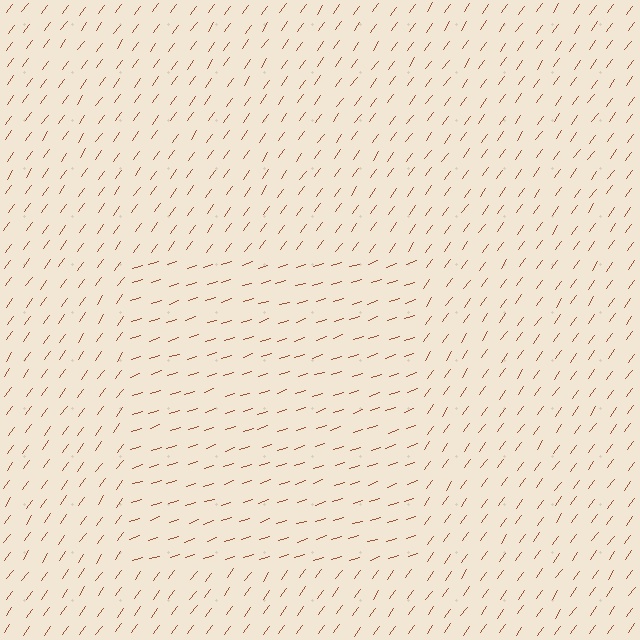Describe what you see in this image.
The image is filled with small brown line segments. A rectangle region in the image has lines oriented differently from the surrounding lines, creating a visible texture boundary.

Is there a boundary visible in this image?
Yes, there is a texture boundary formed by a change in line orientation.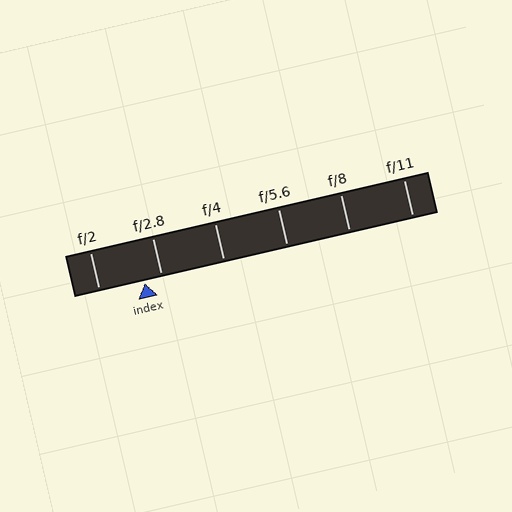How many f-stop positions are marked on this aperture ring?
There are 6 f-stop positions marked.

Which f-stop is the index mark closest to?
The index mark is closest to f/2.8.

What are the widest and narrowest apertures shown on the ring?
The widest aperture shown is f/2 and the narrowest is f/11.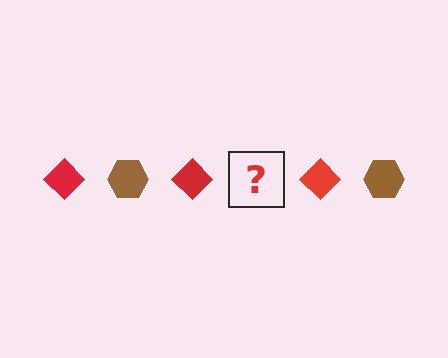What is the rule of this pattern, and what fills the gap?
The rule is that the pattern alternates between red diamond and brown hexagon. The gap should be filled with a brown hexagon.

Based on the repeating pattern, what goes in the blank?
The blank should be a brown hexagon.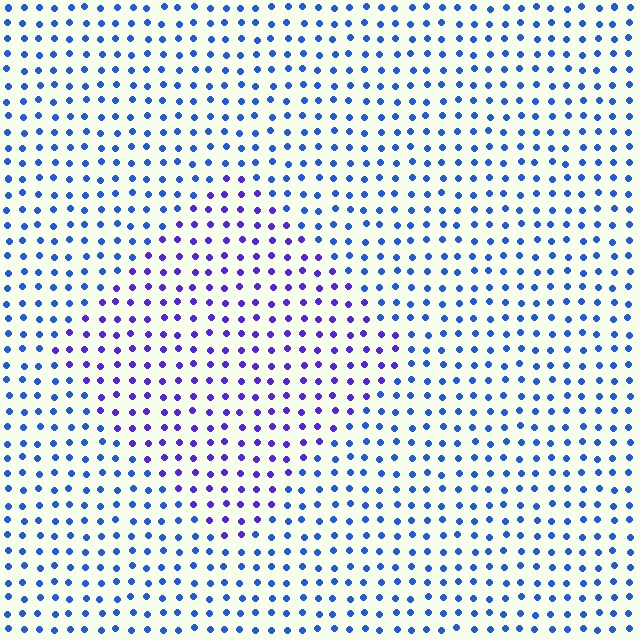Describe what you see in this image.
The image is filled with small blue elements in a uniform arrangement. A diamond-shaped region is visible where the elements are tinted to a slightly different hue, forming a subtle color boundary.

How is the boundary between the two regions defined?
The boundary is defined purely by a slight shift in hue (about 34 degrees). Spacing, size, and orientation are identical on both sides.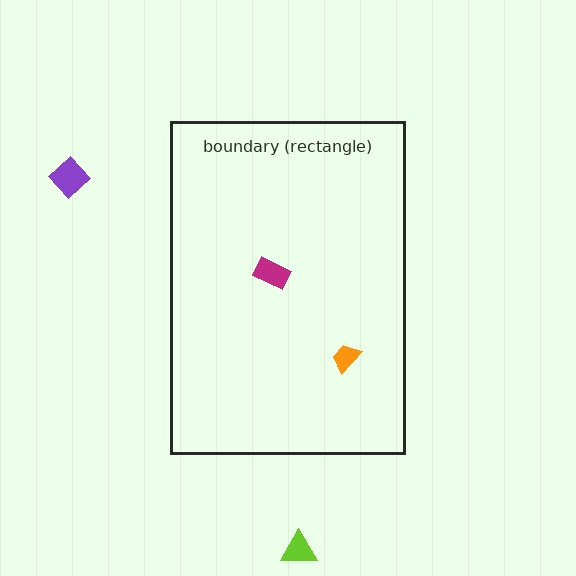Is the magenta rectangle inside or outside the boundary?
Inside.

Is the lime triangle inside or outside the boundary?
Outside.